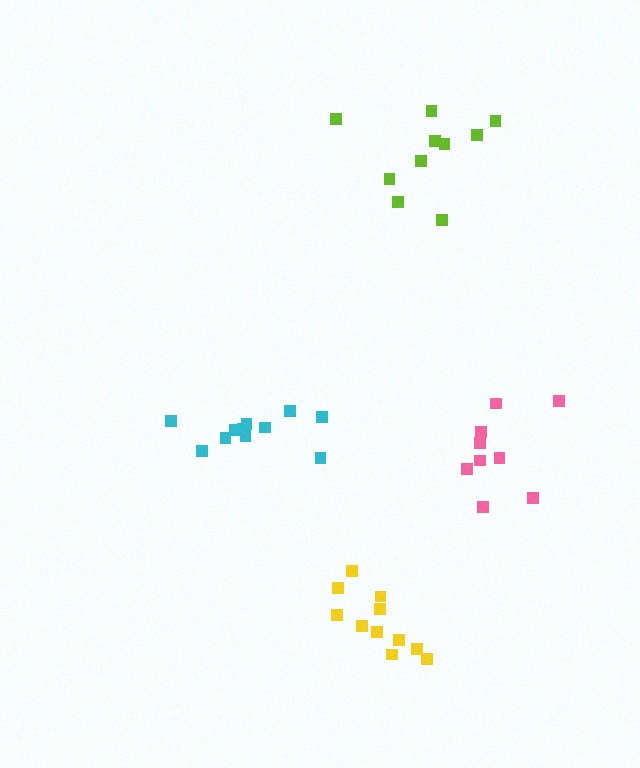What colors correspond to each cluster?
The clusters are colored: pink, cyan, yellow, lime.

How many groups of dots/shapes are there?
There are 4 groups.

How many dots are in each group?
Group 1: 9 dots, Group 2: 11 dots, Group 3: 11 dots, Group 4: 10 dots (41 total).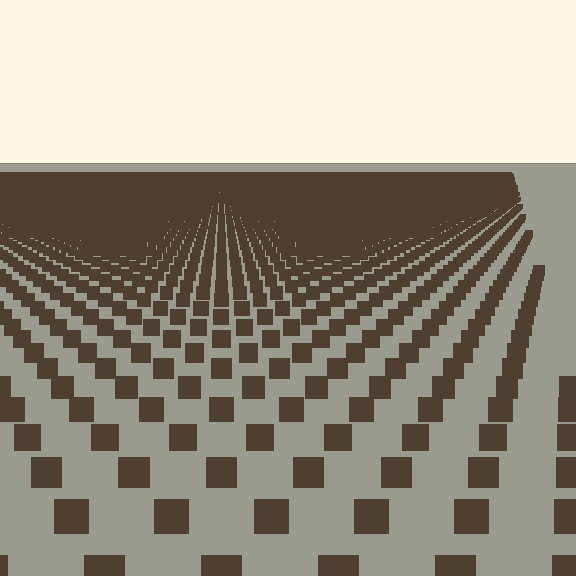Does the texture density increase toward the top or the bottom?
Density increases toward the top.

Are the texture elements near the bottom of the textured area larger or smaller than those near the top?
Larger. Near the bottom, elements are closer to the viewer and appear at a bigger on-screen size.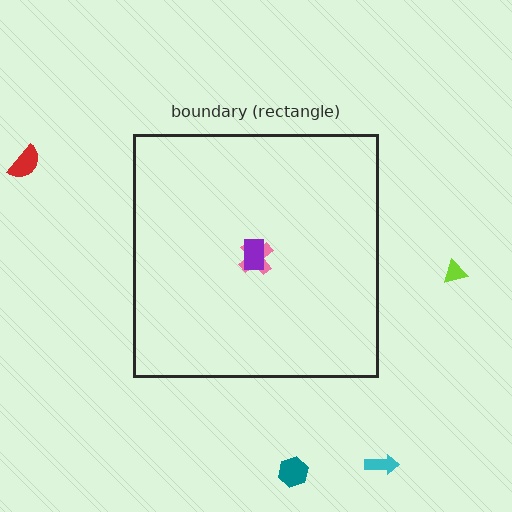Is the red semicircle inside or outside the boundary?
Outside.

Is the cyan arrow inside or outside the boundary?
Outside.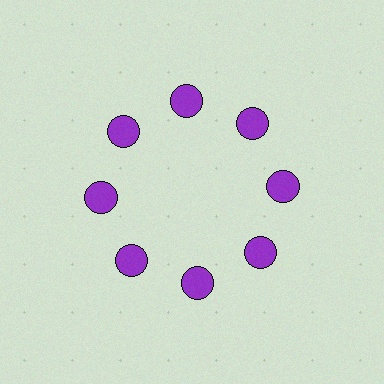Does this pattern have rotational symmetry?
Yes, this pattern has 8-fold rotational symmetry. It looks the same after rotating 45 degrees around the center.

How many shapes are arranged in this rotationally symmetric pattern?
There are 8 shapes, arranged in 8 groups of 1.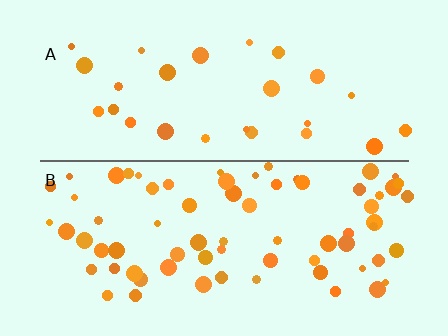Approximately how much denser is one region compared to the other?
Approximately 2.6× — region B over region A.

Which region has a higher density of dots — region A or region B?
B (the bottom).